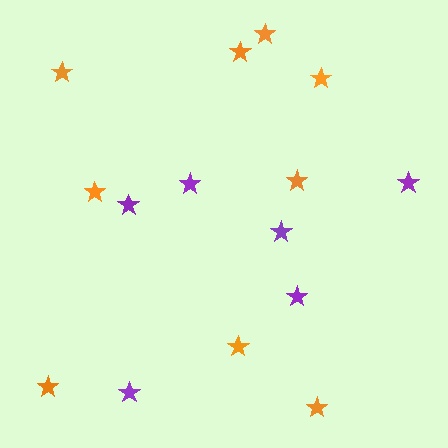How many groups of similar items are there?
There are 2 groups: one group of purple stars (6) and one group of orange stars (9).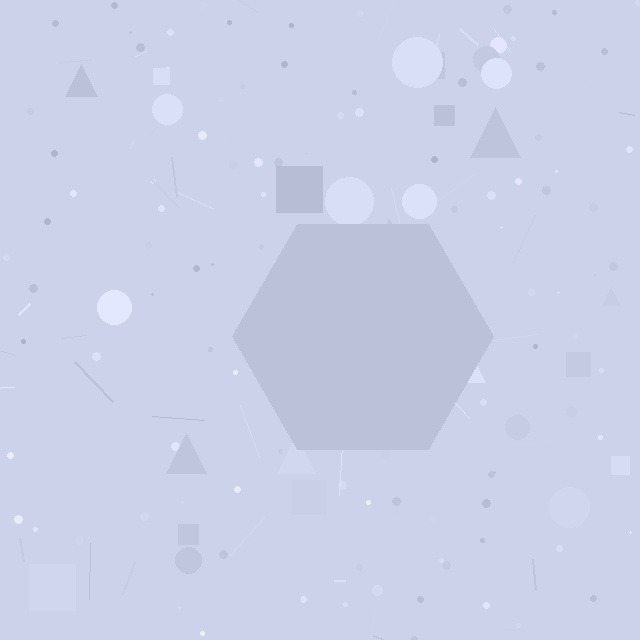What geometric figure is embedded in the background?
A hexagon is embedded in the background.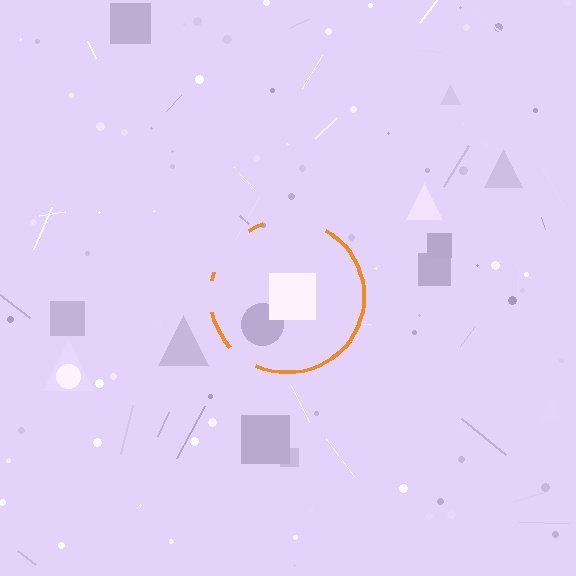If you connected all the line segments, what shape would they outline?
They would outline a circle.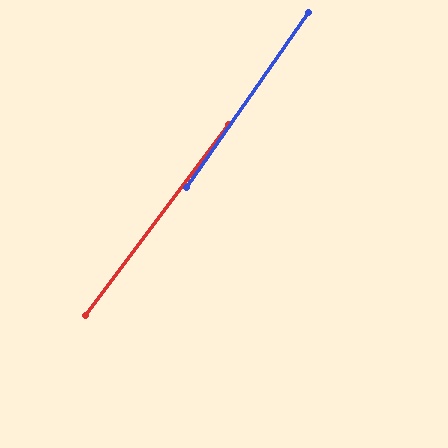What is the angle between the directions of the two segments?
Approximately 2 degrees.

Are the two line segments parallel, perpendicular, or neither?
Parallel — their directions differ by only 1.8°.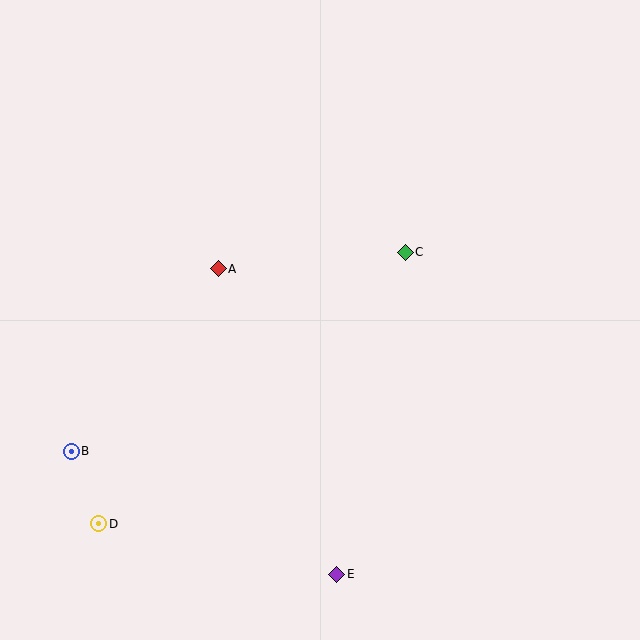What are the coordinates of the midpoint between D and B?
The midpoint between D and B is at (85, 487).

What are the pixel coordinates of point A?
Point A is at (218, 269).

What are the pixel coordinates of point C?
Point C is at (405, 252).